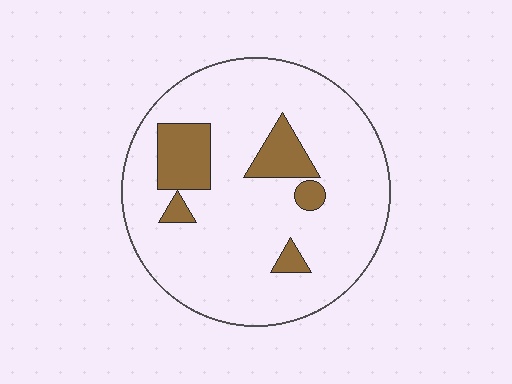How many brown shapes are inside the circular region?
5.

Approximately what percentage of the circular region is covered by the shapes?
Approximately 15%.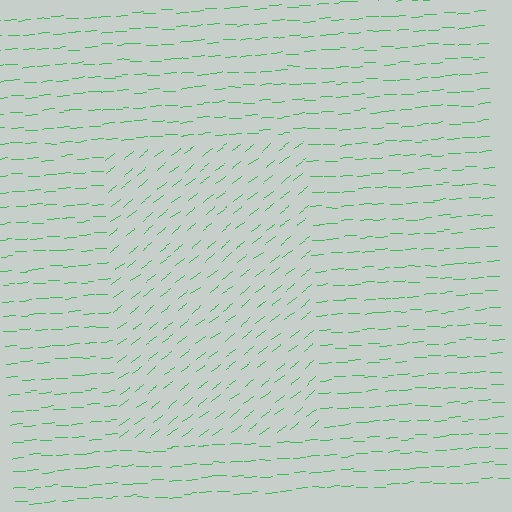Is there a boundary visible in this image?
Yes, there is a texture boundary formed by a change in line orientation.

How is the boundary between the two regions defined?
The boundary is defined purely by a change in line orientation (approximately 35 degrees difference). All lines are the same color and thickness.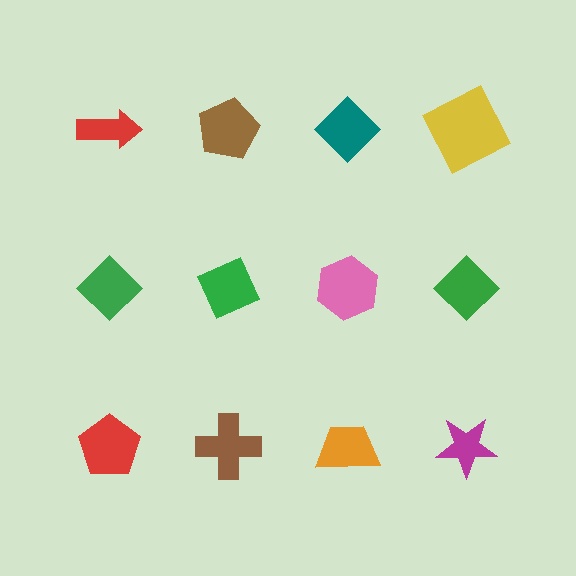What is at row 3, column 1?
A red pentagon.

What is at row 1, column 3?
A teal diamond.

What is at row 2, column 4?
A green diamond.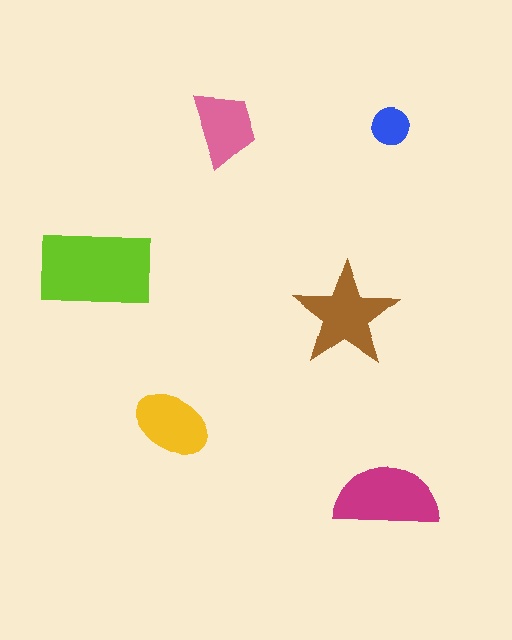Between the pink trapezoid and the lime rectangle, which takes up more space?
The lime rectangle.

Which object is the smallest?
The blue circle.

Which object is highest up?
The blue circle is topmost.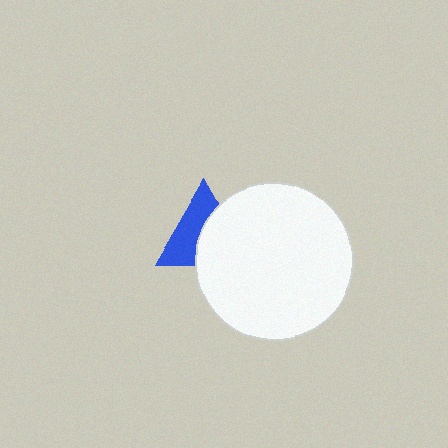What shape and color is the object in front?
The object in front is a white circle.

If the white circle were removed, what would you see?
You would see the complete blue triangle.